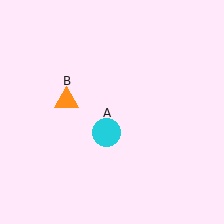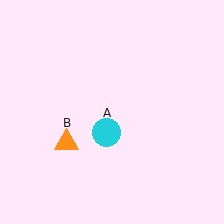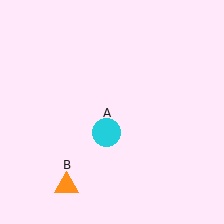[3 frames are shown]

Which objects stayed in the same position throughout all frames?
Cyan circle (object A) remained stationary.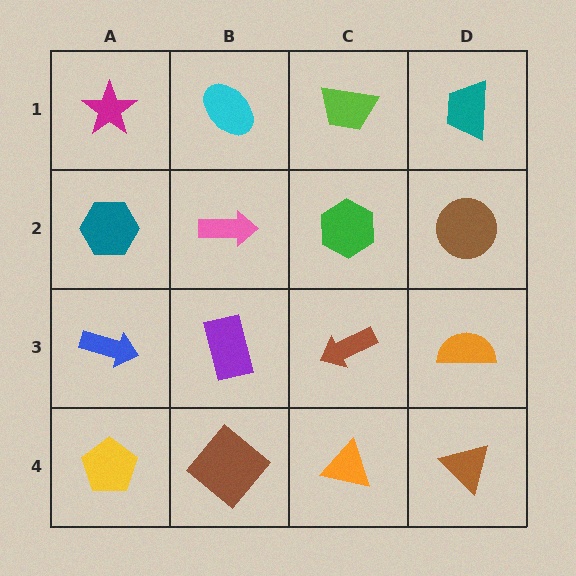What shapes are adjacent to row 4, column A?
A blue arrow (row 3, column A), a brown diamond (row 4, column B).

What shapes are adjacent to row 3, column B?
A pink arrow (row 2, column B), a brown diamond (row 4, column B), a blue arrow (row 3, column A), a brown arrow (row 3, column C).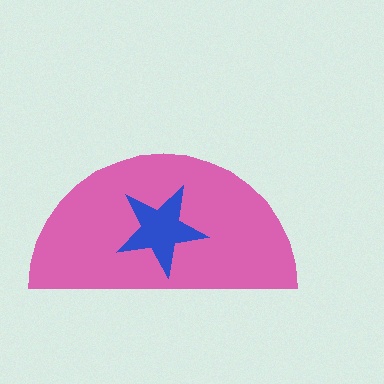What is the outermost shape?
The pink semicircle.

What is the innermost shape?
The blue star.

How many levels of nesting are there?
2.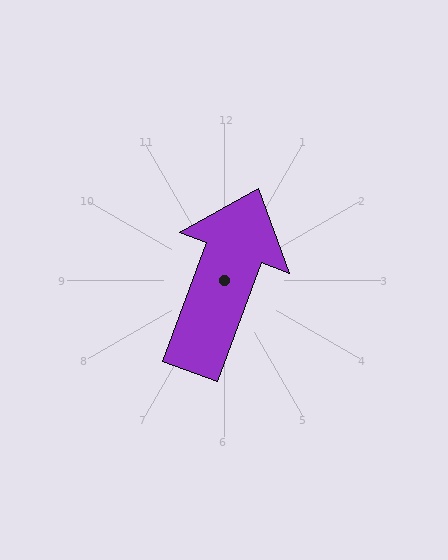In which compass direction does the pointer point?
North.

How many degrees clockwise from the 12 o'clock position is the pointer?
Approximately 20 degrees.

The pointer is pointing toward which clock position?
Roughly 1 o'clock.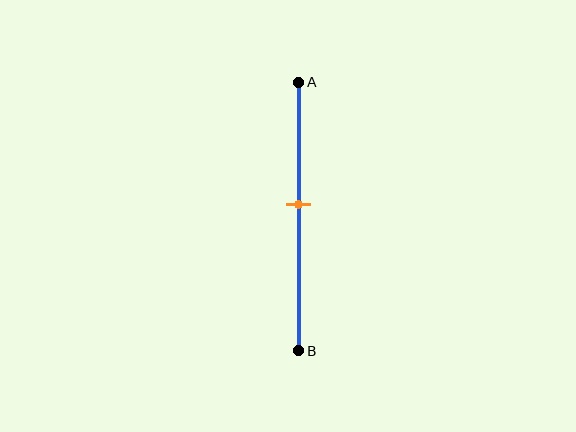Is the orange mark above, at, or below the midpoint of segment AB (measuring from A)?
The orange mark is above the midpoint of segment AB.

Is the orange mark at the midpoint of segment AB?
No, the mark is at about 45% from A, not at the 50% midpoint.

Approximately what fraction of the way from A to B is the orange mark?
The orange mark is approximately 45% of the way from A to B.